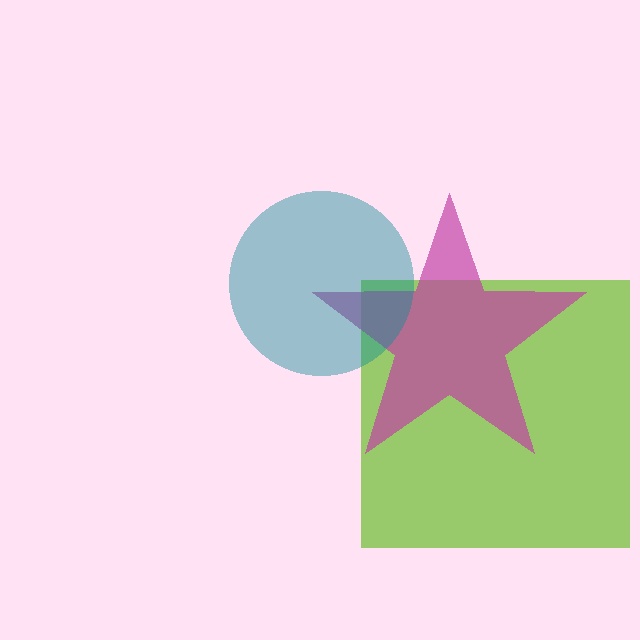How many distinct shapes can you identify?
There are 3 distinct shapes: a lime square, a magenta star, a teal circle.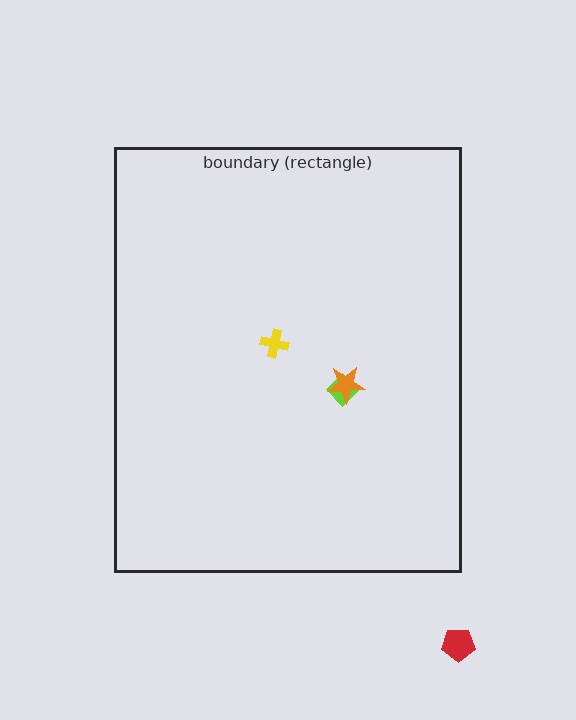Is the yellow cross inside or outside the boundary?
Inside.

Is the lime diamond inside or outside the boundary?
Inside.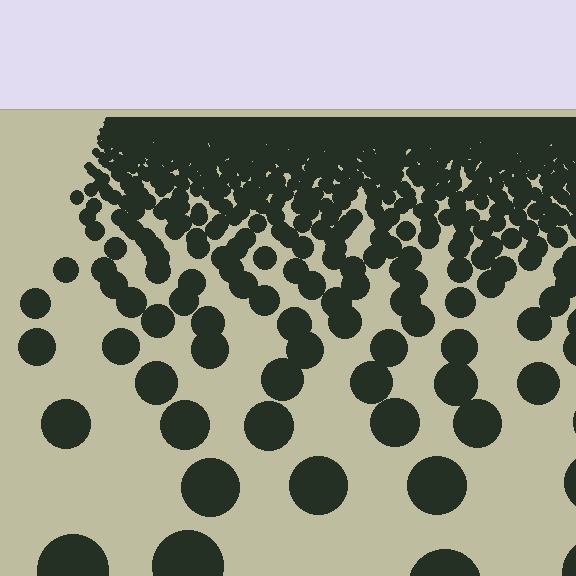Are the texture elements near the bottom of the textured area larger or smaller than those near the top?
Larger. Near the bottom, elements are closer to the viewer and appear at a bigger on-screen size.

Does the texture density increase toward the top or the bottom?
Density increases toward the top.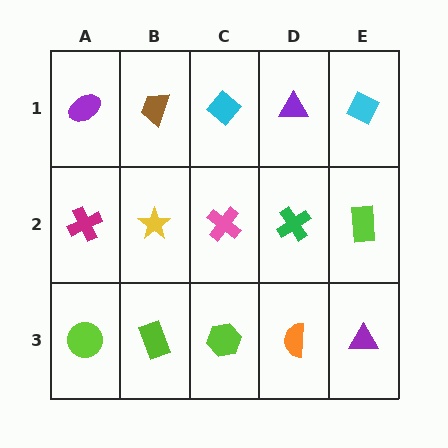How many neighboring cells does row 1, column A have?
2.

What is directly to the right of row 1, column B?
A cyan diamond.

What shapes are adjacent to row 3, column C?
A pink cross (row 2, column C), a lime rectangle (row 3, column B), an orange semicircle (row 3, column D).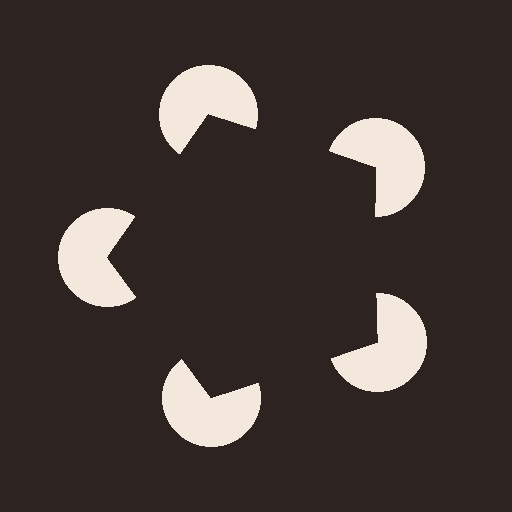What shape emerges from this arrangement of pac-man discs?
An illusory pentagon — its edges are inferred from the aligned wedge cuts in the pac-man discs, not physically drawn.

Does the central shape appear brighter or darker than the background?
It typically appears slightly darker than the background, even though no actual brightness change is drawn.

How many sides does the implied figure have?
5 sides.